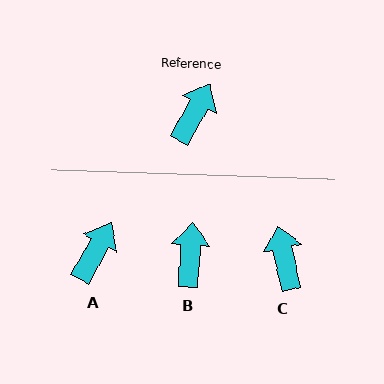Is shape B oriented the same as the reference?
No, it is off by about 25 degrees.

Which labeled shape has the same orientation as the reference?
A.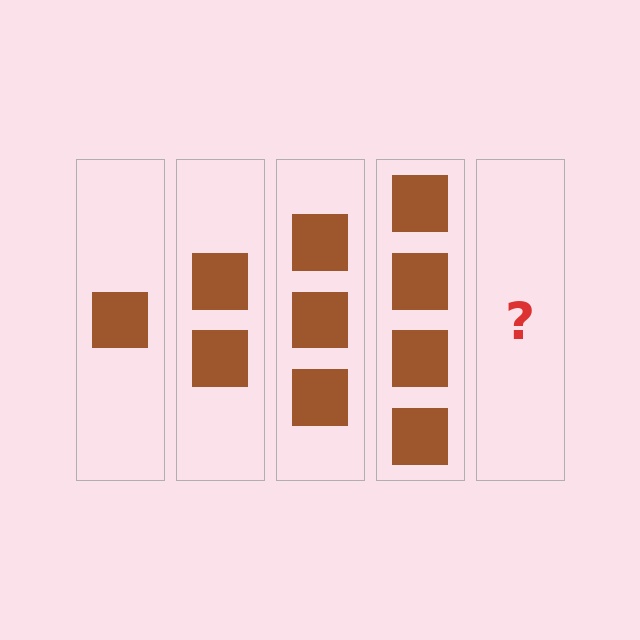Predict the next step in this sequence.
The next step is 5 squares.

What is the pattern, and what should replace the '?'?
The pattern is that each step adds one more square. The '?' should be 5 squares.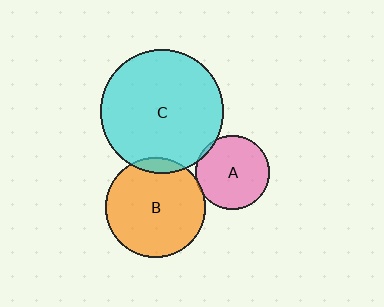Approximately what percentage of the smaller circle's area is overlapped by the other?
Approximately 5%.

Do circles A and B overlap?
Yes.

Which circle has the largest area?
Circle C (cyan).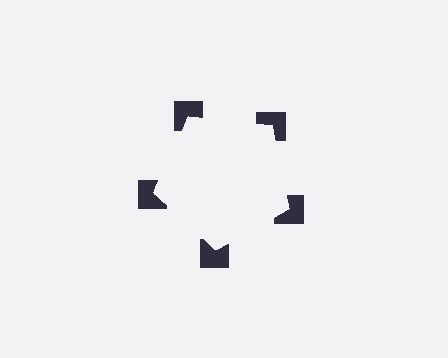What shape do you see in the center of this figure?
An illusory pentagon — its edges are inferred from the aligned wedge cuts in the notched squares, not physically drawn.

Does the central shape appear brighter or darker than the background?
It typically appears slightly brighter than the background, even though no actual brightness change is drawn.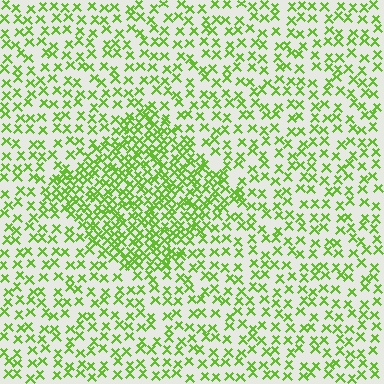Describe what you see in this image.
The image contains small lime elements arranged at two different densities. A diamond-shaped region is visible where the elements are more densely packed than the surrounding area.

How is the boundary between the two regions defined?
The boundary is defined by a change in element density (approximately 2.1x ratio). All elements are the same color, size, and shape.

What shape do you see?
I see a diamond.